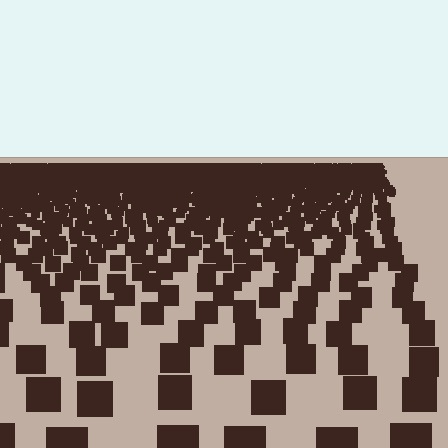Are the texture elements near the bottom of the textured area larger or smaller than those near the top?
Larger. Near the bottom, elements are closer to the viewer and appear at a bigger on-screen size.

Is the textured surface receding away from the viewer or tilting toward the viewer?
The surface is receding away from the viewer. Texture elements get smaller and denser toward the top.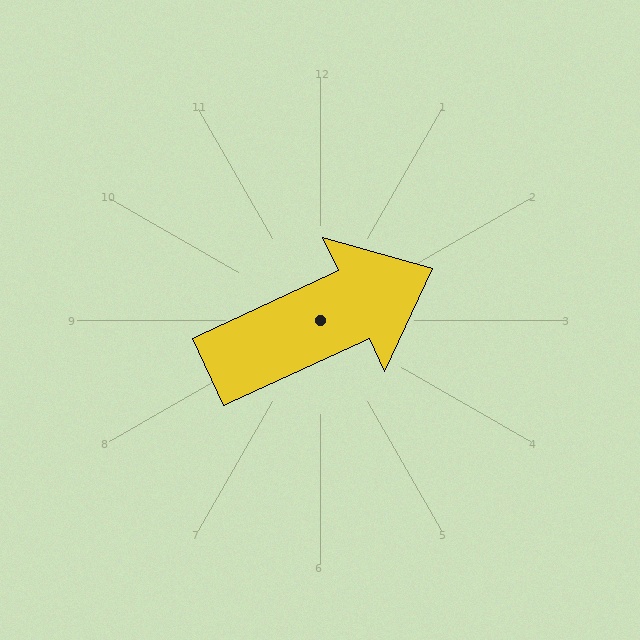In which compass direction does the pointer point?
Northeast.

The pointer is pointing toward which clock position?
Roughly 2 o'clock.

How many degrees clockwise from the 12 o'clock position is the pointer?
Approximately 65 degrees.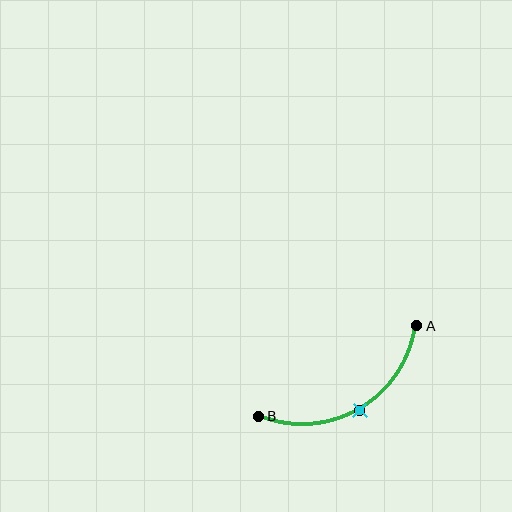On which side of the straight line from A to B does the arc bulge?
The arc bulges below the straight line connecting A and B.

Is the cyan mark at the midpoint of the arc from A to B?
Yes. The cyan mark lies on the arc at equal arc-length from both A and B — it is the arc midpoint.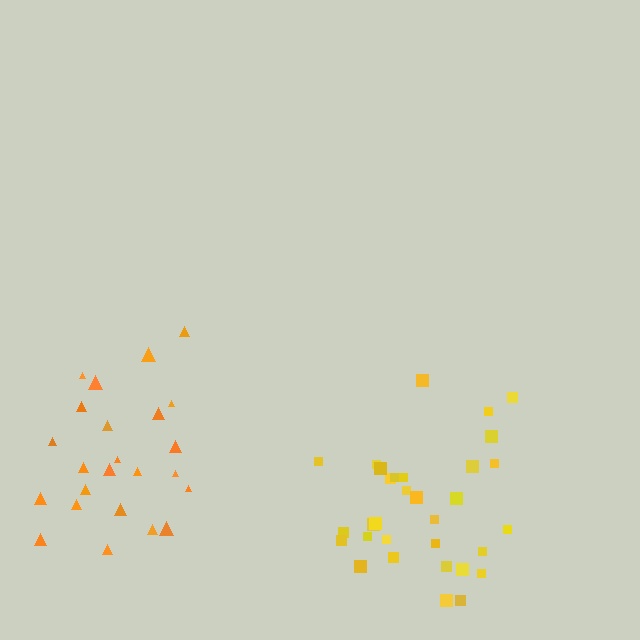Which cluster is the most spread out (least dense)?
Orange.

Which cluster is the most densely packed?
Yellow.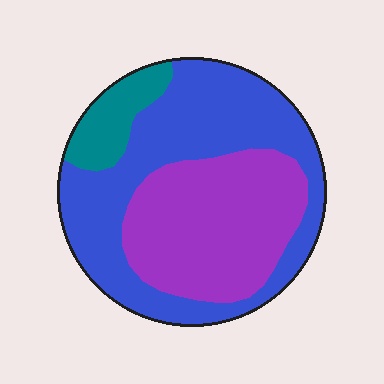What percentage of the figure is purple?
Purple covers around 40% of the figure.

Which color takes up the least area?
Teal, at roughly 10%.